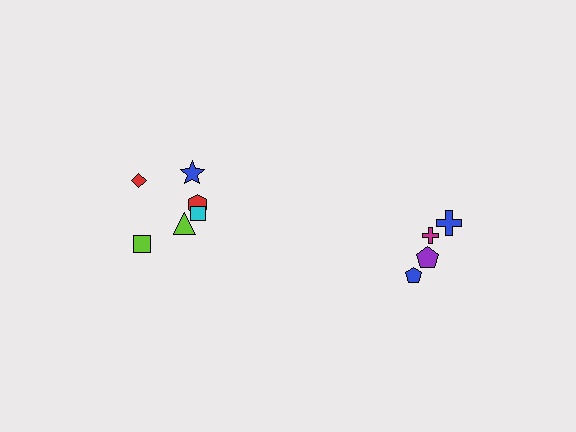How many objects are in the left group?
There are 6 objects.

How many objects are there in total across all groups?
There are 10 objects.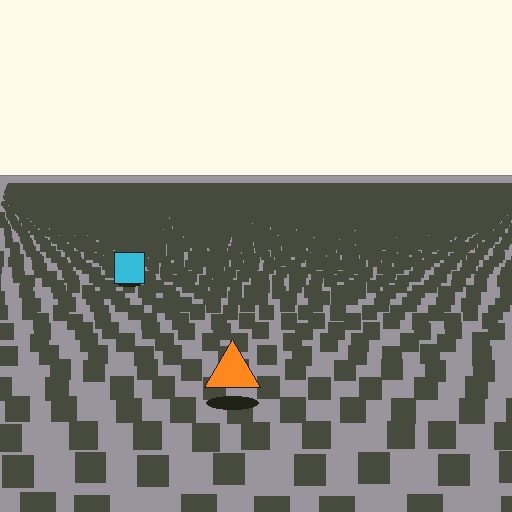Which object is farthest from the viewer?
The cyan square is farthest from the viewer. It appears smaller and the ground texture around it is denser.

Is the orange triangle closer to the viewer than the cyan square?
Yes. The orange triangle is closer — you can tell from the texture gradient: the ground texture is coarser near it.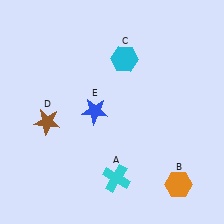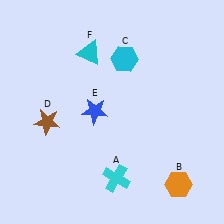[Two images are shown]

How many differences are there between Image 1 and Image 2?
There is 1 difference between the two images.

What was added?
A cyan triangle (F) was added in Image 2.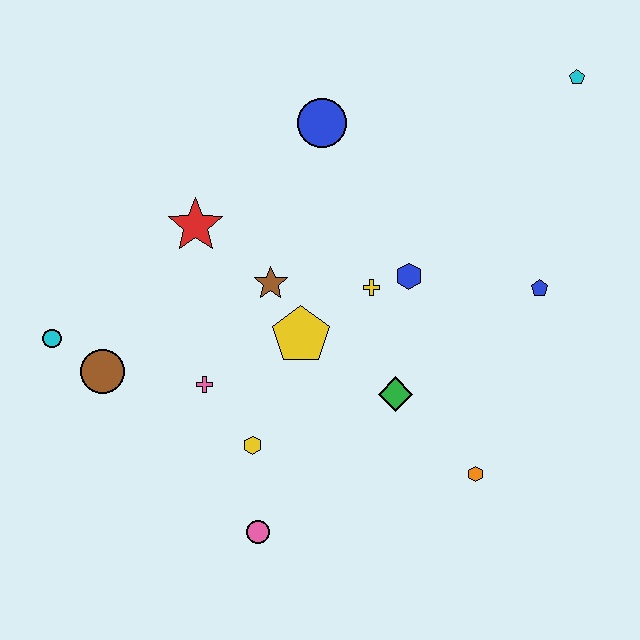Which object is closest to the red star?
The brown star is closest to the red star.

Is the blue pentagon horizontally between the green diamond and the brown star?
No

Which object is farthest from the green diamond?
The cyan pentagon is farthest from the green diamond.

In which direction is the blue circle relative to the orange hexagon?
The blue circle is above the orange hexagon.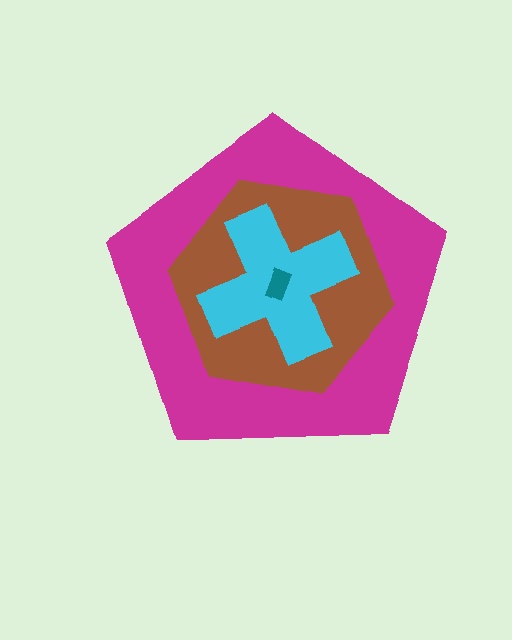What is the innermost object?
The teal rectangle.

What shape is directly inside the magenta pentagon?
The brown hexagon.